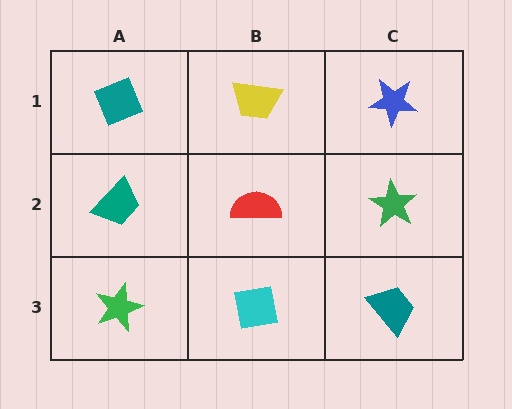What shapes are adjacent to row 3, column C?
A green star (row 2, column C), a cyan square (row 3, column B).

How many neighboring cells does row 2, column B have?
4.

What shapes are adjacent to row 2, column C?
A blue star (row 1, column C), a teal trapezoid (row 3, column C), a red semicircle (row 2, column B).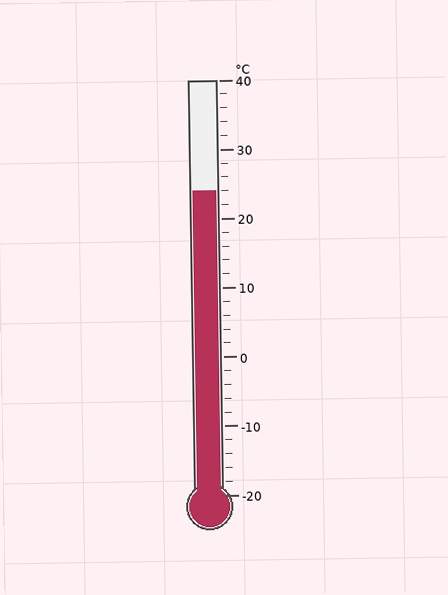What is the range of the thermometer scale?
The thermometer scale ranges from -20°C to 40°C.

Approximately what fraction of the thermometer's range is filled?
The thermometer is filled to approximately 75% of its range.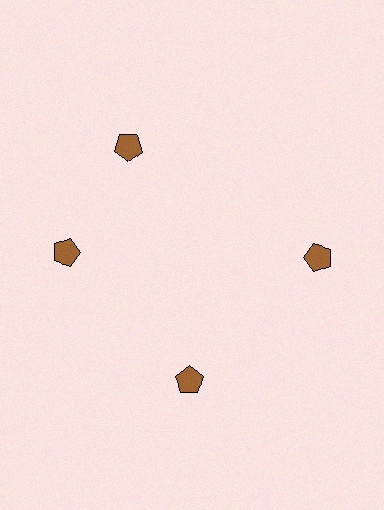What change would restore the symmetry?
The symmetry would be restored by rotating it back into even spacing with its neighbors so that all 4 pentagons sit at equal angles and equal distance from the center.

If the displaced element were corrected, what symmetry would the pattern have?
It would have 4-fold rotational symmetry — the pattern would map onto itself every 90 degrees.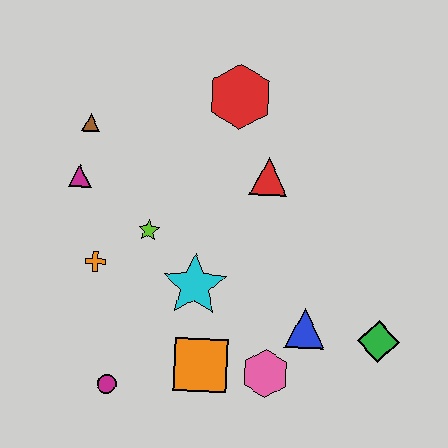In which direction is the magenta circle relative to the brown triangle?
The magenta circle is below the brown triangle.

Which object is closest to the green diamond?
The blue triangle is closest to the green diamond.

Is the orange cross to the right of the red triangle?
No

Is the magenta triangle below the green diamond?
No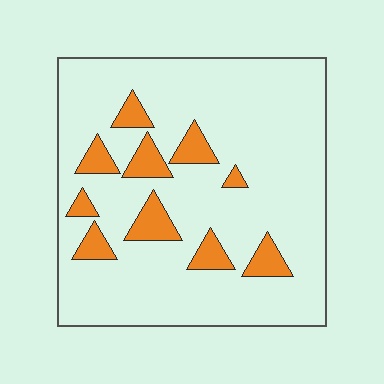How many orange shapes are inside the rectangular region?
10.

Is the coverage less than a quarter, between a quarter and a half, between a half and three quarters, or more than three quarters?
Less than a quarter.